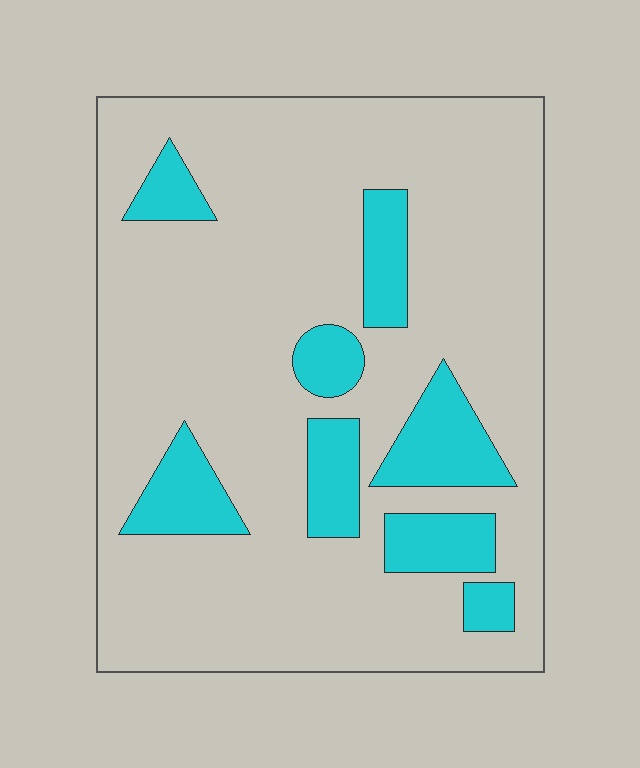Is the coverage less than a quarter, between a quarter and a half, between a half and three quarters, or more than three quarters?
Less than a quarter.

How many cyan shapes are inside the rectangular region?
8.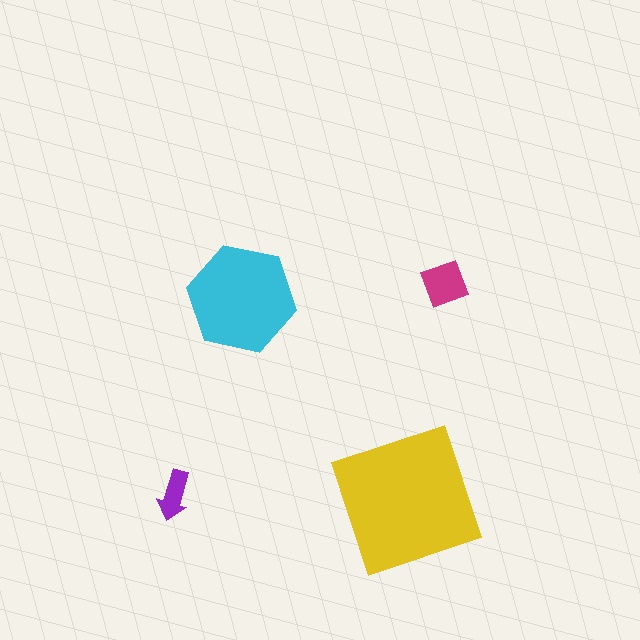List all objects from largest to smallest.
The yellow square, the cyan hexagon, the magenta diamond, the purple arrow.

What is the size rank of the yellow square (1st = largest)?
1st.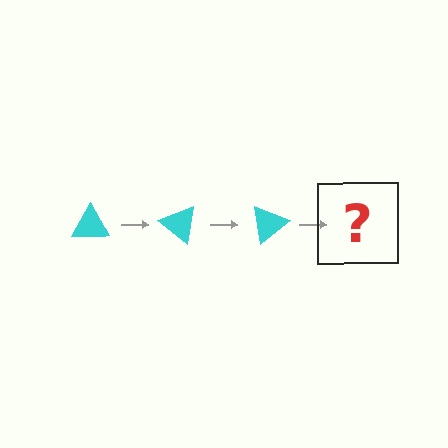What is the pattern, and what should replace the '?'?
The pattern is that the triangle rotates 40 degrees each step. The '?' should be a cyan triangle rotated 120 degrees.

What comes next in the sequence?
The next element should be a cyan triangle rotated 120 degrees.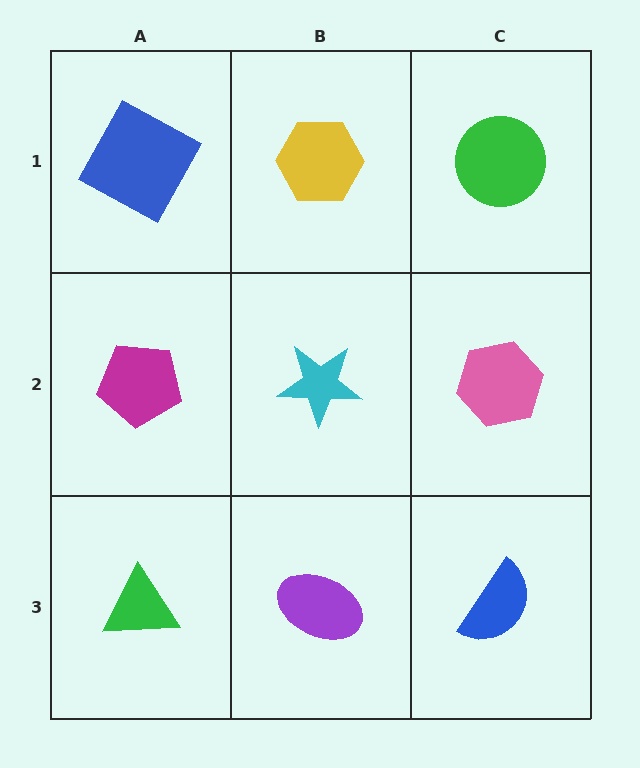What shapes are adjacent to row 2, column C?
A green circle (row 1, column C), a blue semicircle (row 3, column C), a cyan star (row 2, column B).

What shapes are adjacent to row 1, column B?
A cyan star (row 2, column B), a blue square (row 1, column A), a green circle (row 1, column C).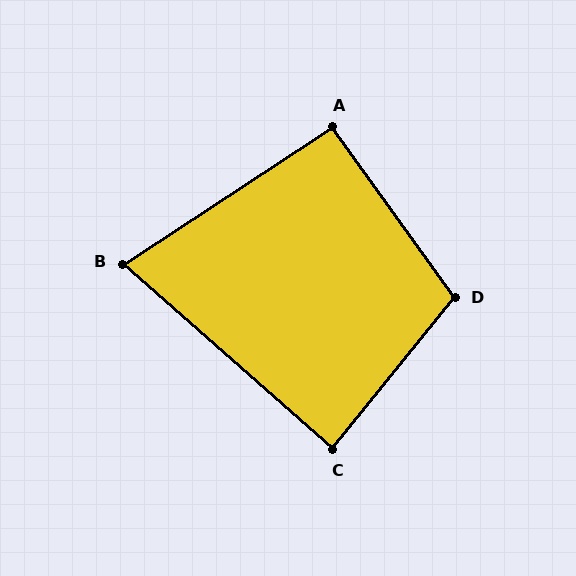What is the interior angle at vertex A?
Approximately 92 degrees (approximately right).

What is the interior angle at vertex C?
Approximately 88 degrees (approximately right).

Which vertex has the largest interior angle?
D, at approximately 105 degrees.